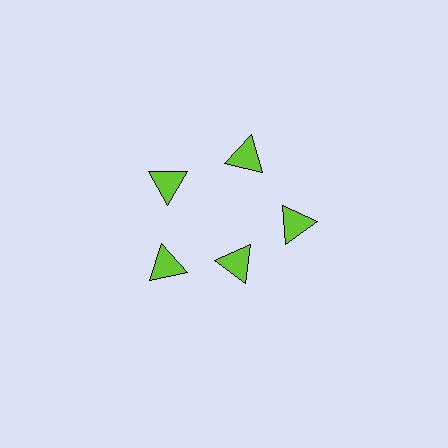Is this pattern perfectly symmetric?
No. The 5 lime triangles are arranged in a ring, but one element near the 5 o'clock position is pulled inward toward the center, breaking the 5-fold rotational symmetry.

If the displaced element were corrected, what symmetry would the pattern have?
It would have 5-fold rotational symmetry — the pattern would map onto itself every 72 degrees.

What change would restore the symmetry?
The symmetry would be restored by moving it outward, back onto the ring so that all 5 triangles sit at equal angles and equal distance from the center.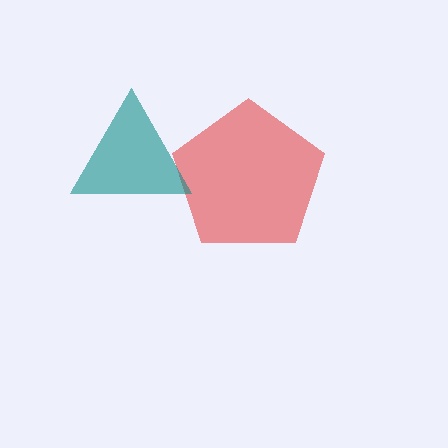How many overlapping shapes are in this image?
There are 2 overlapping shapes in the image.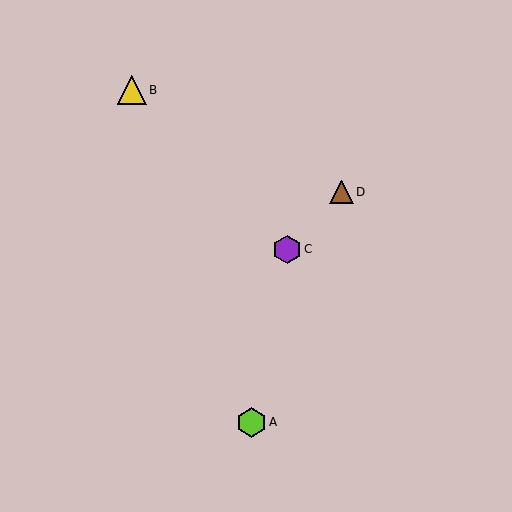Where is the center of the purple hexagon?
The center of the purple hexagon is at (287, 249).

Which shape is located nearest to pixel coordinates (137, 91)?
The yellow triangle (labeled B) at (132, 90) is nearest to that location.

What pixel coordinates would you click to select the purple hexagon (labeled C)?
Click at (287, 249) to select the purple hexagon C.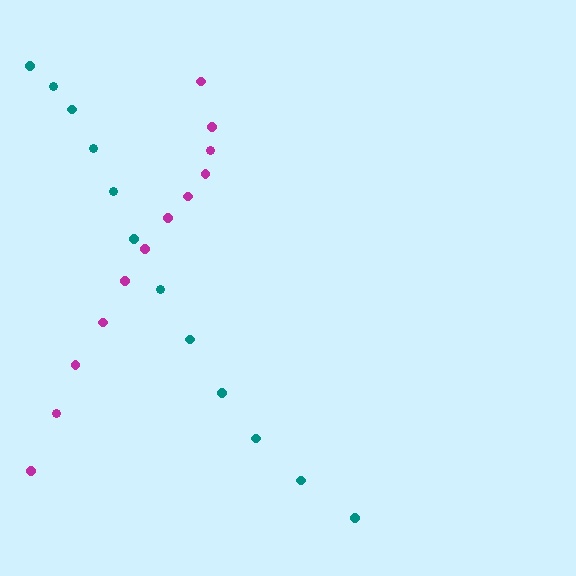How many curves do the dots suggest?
There are 2 distinct paths.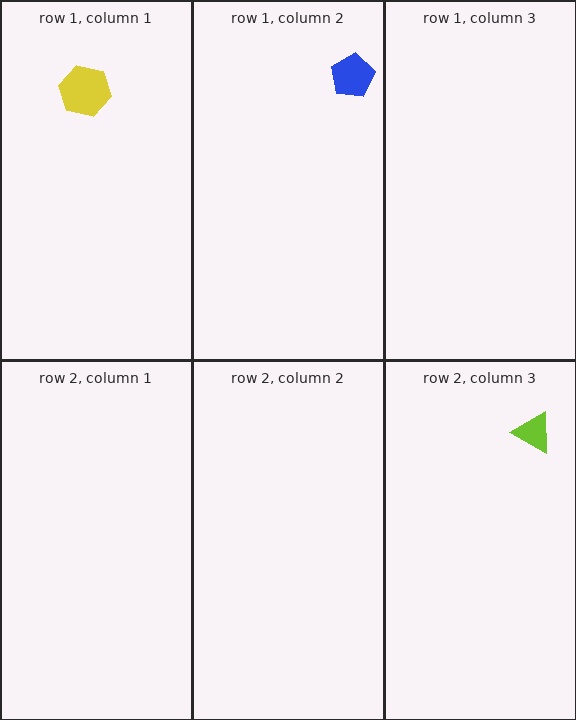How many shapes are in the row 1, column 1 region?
1.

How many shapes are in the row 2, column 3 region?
1.